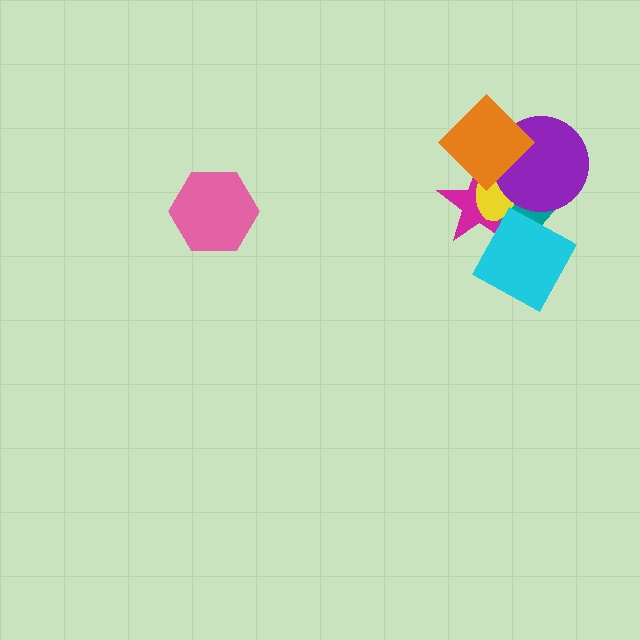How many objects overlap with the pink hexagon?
0 objects overlap with the pink hexagon.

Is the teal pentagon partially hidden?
Yes, it is partially covered by another shape.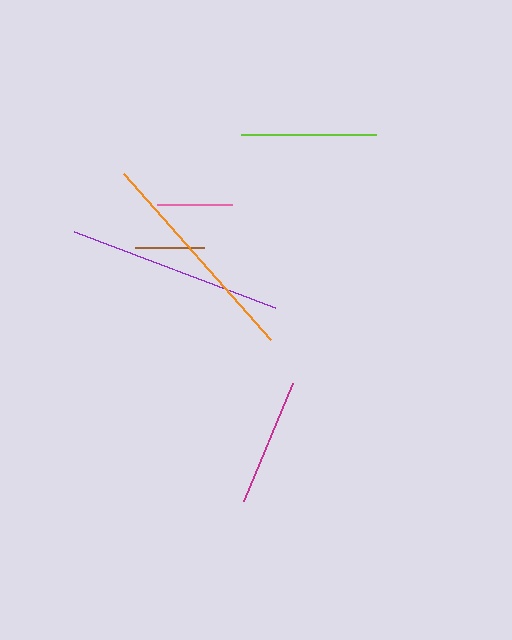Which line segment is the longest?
The orange line is the longest at approximately 222 pixels.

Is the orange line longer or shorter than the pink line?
The orange line is longer than the pink line.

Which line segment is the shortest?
The brown line is the shortest at approximately 69 pixels.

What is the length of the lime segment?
The lime segment is approximately 135 pixels long.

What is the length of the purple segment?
The purple segment is approximately 215 pixels long.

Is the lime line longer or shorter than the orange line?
The orange line is longer than the lime line.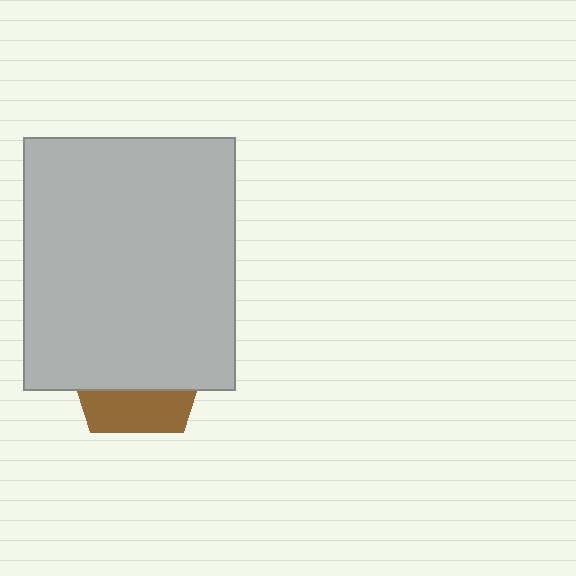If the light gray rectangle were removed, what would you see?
You would see the complete brown pentagon.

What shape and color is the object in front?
The object in front is a light gray rectangle.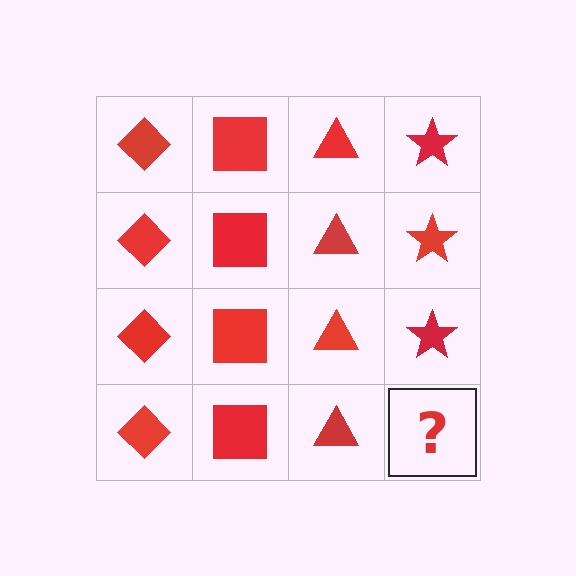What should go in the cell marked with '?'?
The missing cell should contain a red star.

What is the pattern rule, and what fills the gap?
The rule is that each column has a consistent shape. The gap should be filled with a red star.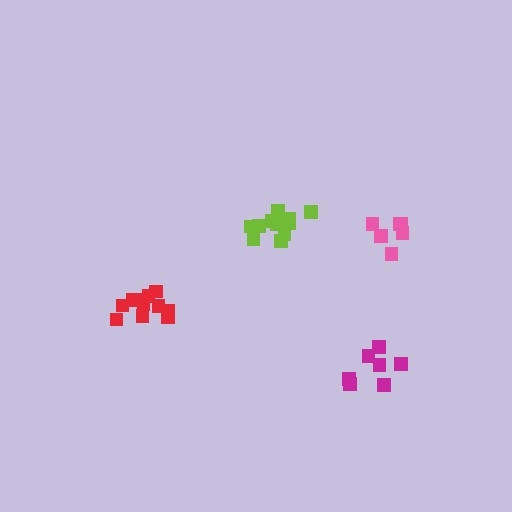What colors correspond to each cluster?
The clusters are colored: pink, red, lime, magenta.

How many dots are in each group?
Group 1: 6 dots, Group 2: 11 dots, Group 3: 11 dots, Group 4: 7 dots (35 total).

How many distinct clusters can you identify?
There are 4 distinct clusters.